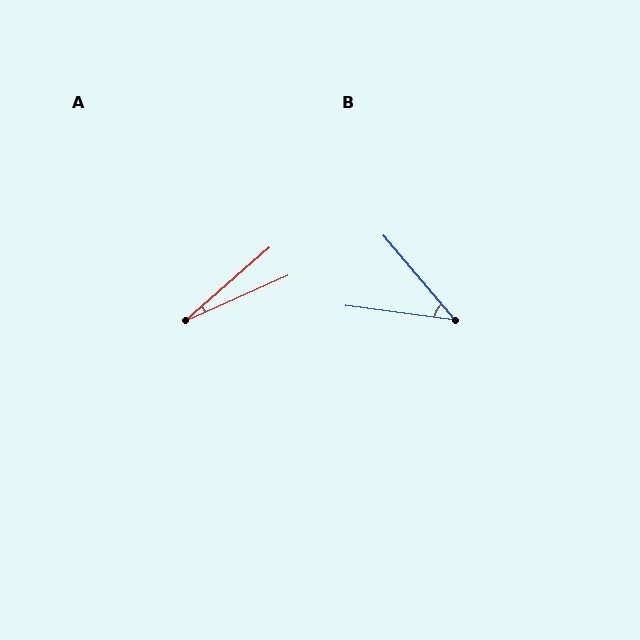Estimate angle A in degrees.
Approximately 17 degrees.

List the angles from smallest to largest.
A (17°), B (42°).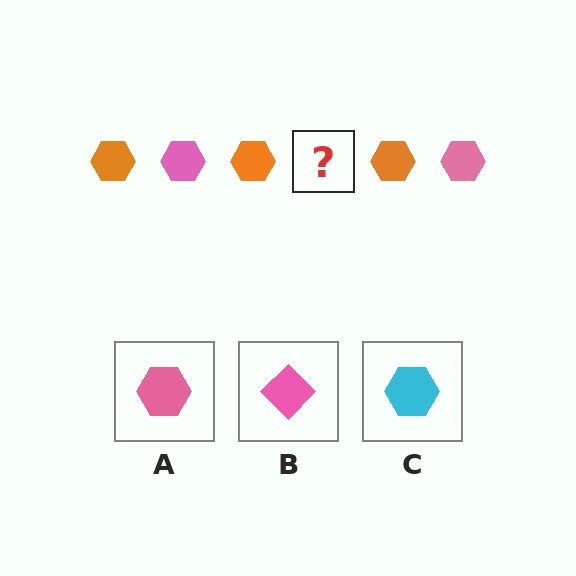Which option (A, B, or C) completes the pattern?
A.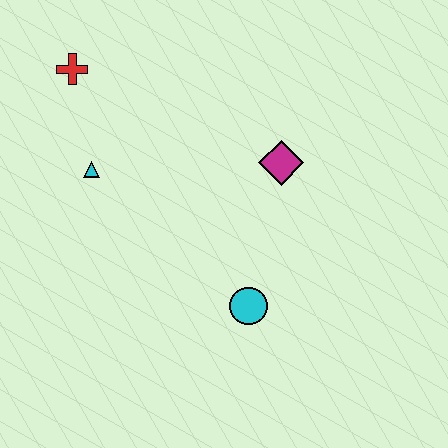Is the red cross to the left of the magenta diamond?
Yes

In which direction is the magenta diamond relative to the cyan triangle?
The magenta diamond is to the right of the cyan triangle.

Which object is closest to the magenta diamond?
The cyan circle is closest to the magenta diamond.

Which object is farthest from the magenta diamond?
The red cross is farthest from the magenta diamond.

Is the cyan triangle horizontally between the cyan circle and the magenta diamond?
No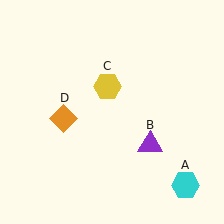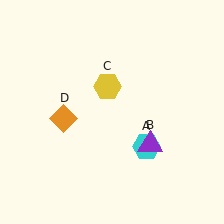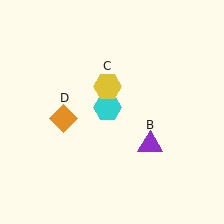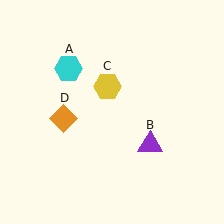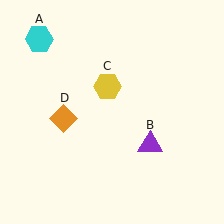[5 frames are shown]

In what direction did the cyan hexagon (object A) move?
The cyan hexagon (object A) moved up and to the left.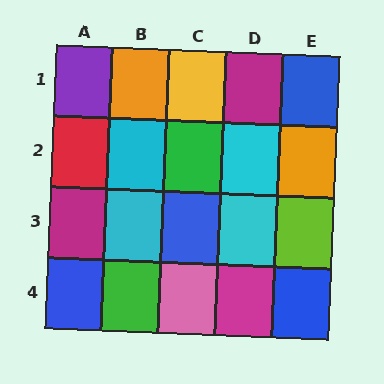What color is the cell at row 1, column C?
Yellow.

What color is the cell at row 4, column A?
Blue.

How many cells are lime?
1 cell is lime.